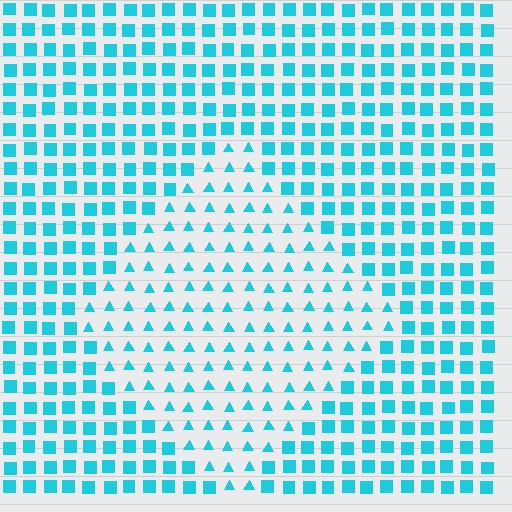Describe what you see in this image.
The image is filled with small cyan elements arranged in a uniform grid. A diamond-shaped region contains triangles, while the surrounding area contains squares. The boundary is defined purely by the change in element shape.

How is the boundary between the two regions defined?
The boundary is defined by a change in element shape: triangles inside vs. squares outside. All elements share the same color and spacing.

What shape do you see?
I see a diamond.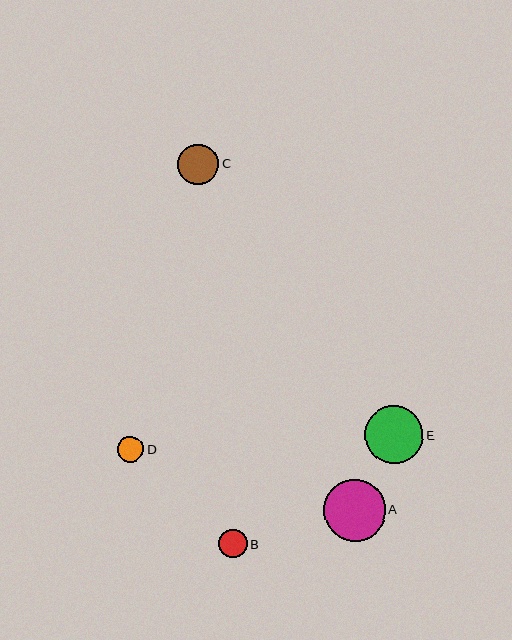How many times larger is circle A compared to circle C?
Circle A is approximately 1.5 times the size of circle C.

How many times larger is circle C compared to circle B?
Circle C is approximately 1.4 times the size of circle B.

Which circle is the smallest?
Circle D is the smallest with a size of approximately 26 pixels.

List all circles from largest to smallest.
From largest to smallest: A, E, C, B, D.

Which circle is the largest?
Circle A is the largest with a size of approximately 62 pixels.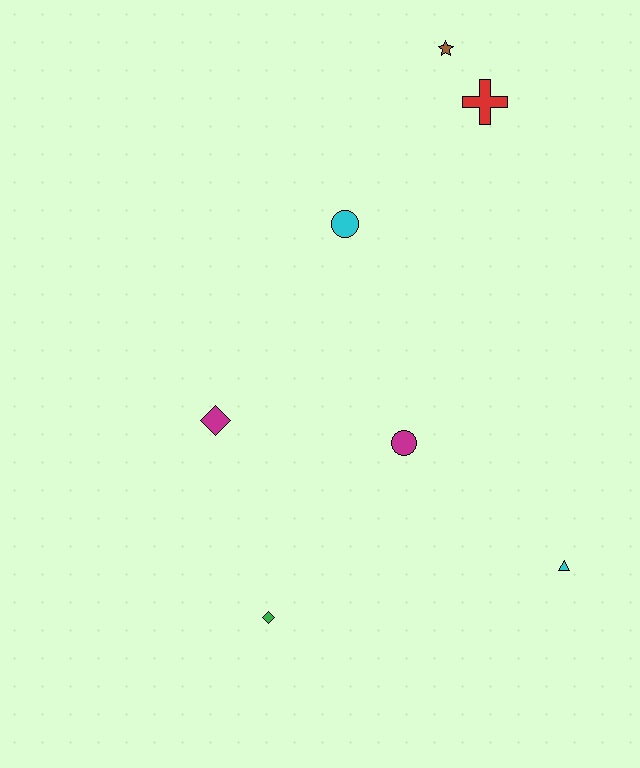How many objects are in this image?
There are 7 objects.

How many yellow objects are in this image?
There are no yellow objects.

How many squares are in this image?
There are no squares.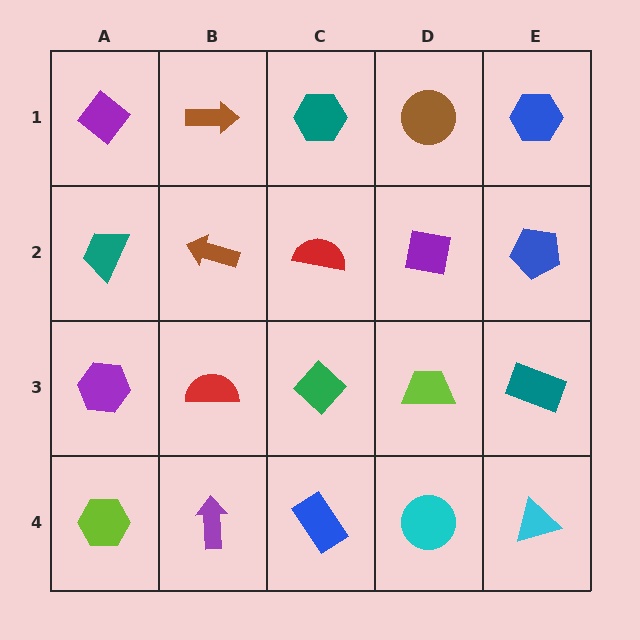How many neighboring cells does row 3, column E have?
3.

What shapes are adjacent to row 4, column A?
A purple hexagon (row 3, column A), a purple arrow (row 4, column B).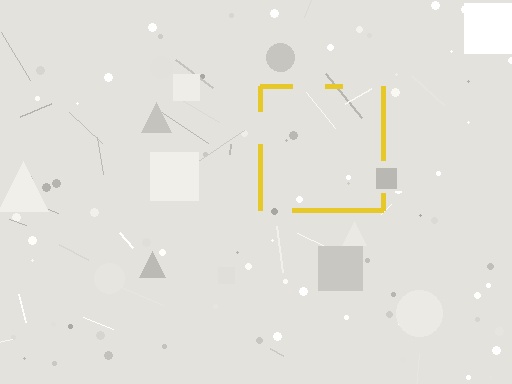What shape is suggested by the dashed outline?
The dashed outline suggests a square.